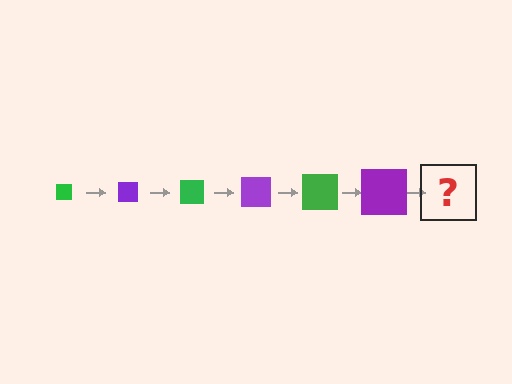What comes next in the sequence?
The next element should be a green square, larger than the previous one.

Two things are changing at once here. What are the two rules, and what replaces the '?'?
The two rules are that the square grows larger each step and the color cycles through green and purple. The '?' should be a green square, larger than the previous one.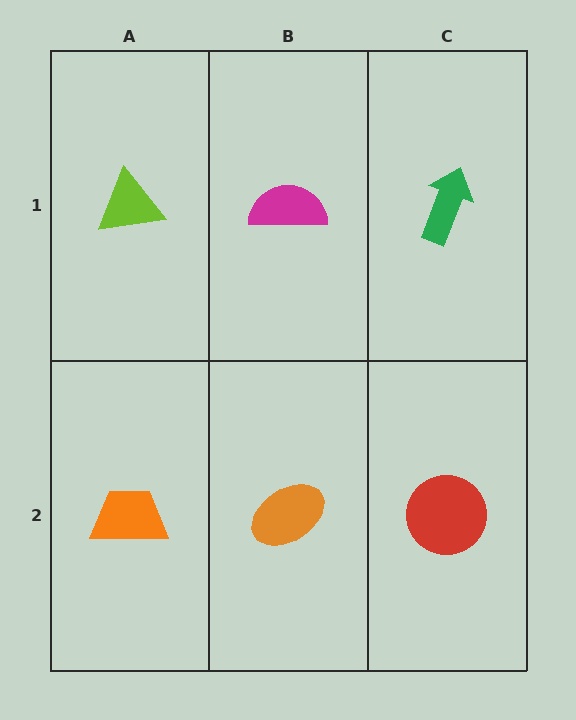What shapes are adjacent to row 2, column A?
A lime triangle (row 1, column A), an orange ellipse (row 2, column B).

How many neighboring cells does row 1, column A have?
2.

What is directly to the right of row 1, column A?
A magenta semicircle.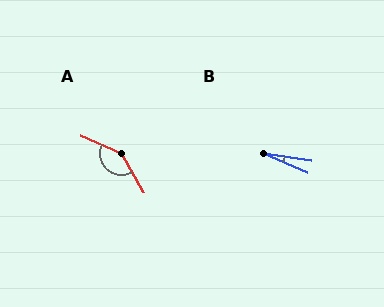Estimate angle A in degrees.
Approximately 145 degrees.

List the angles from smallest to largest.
B (15°), A (145°).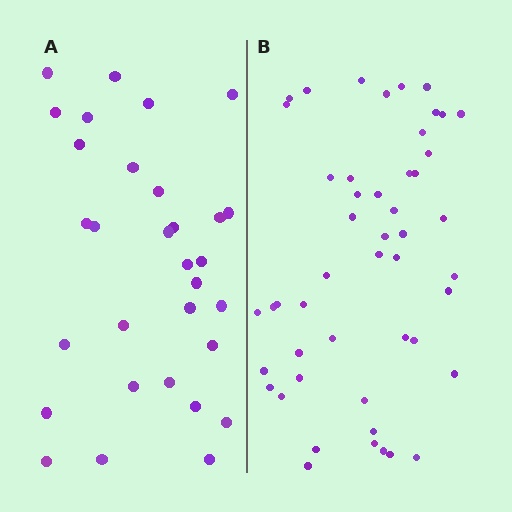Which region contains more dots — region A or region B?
Region B (the right region) has more dots.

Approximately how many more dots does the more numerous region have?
Region B has approximately 20 more dots than region A.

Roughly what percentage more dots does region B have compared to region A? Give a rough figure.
About 60% more.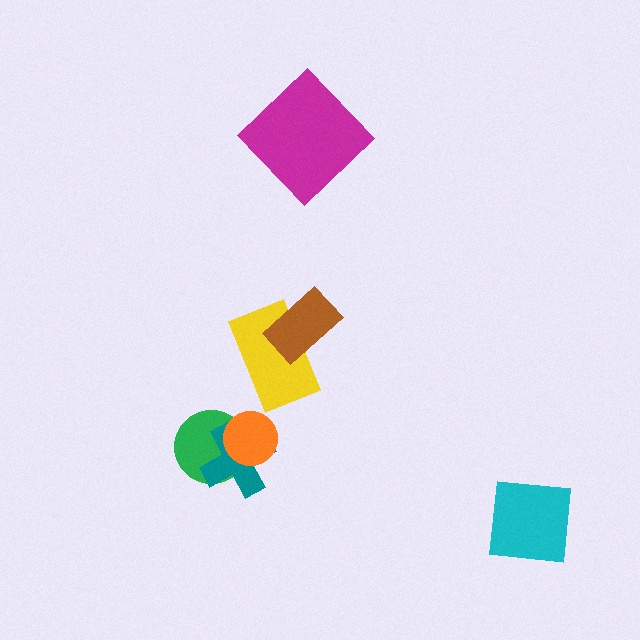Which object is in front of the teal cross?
The orange circle is in front of the teal cross.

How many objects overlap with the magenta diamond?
0 objects overlap with the magenta diamond.